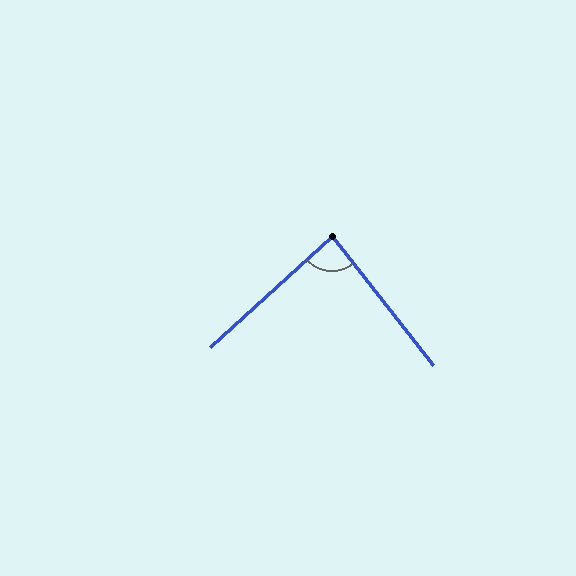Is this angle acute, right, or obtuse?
It is approximately a right angle.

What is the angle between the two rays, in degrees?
Approximately 86 degrees.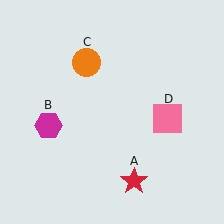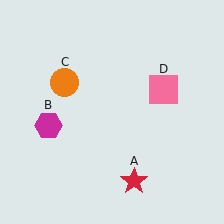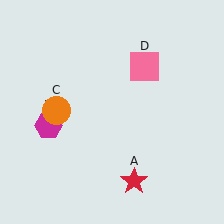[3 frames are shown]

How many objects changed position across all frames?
2 objects changed position: orange circle (object C), pink square (object D).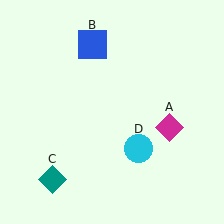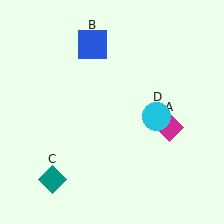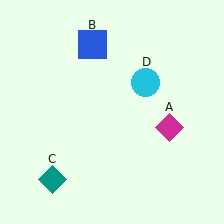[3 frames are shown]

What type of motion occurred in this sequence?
The cyan circle (object D) rotated counterclockwise around the center of the scene.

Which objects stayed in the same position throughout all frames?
Magenta diamond (object A) and blue square (object B) and teal diamond (object C) remained stationary.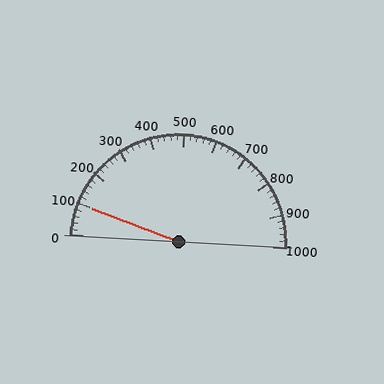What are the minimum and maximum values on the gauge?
The gauge ranges from 0 to 1000.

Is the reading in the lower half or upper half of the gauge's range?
The reading is in the lower half of the range (0 to 1000).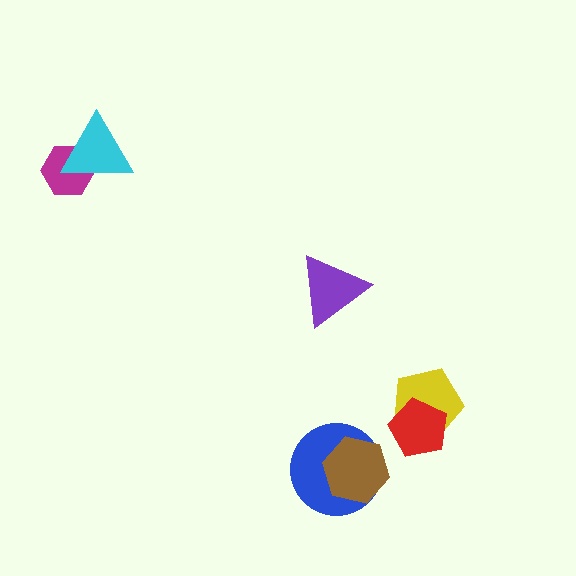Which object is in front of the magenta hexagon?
The cyan triangle is in front of the magenta hexagon.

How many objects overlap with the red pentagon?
1 object overlaps with the red pentagon.